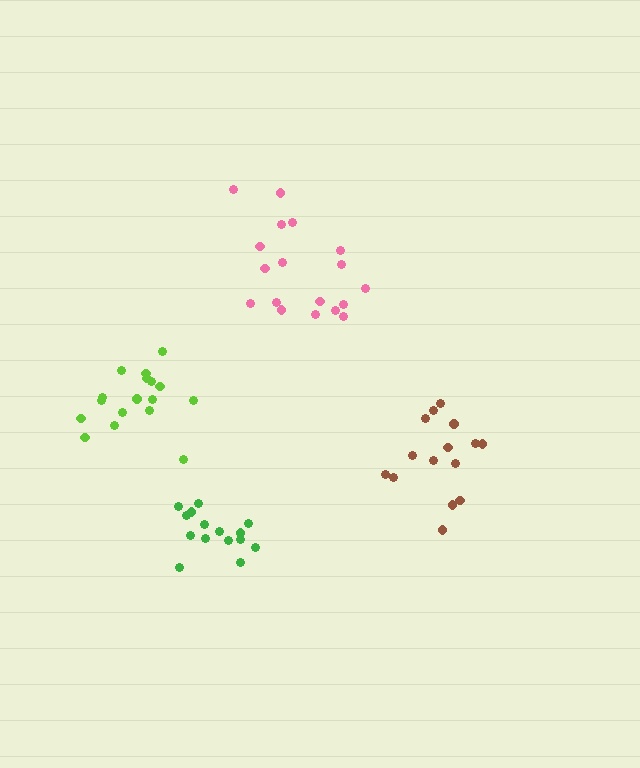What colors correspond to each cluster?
The clusters are colored: brown, pink, lime, green.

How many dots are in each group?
Group 1: 15 dots, Group 2: 18 dots, Group 3: 17 dots, Group 4: 15 dots (65 total).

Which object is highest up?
The pink cluster is topmost.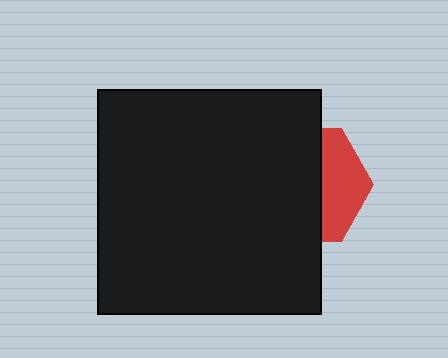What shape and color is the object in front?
The object in front is a black square.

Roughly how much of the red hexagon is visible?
A small part of it is visible (roughly 37%).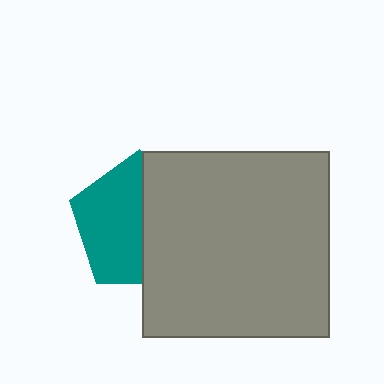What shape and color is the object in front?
The object in front is a gray square.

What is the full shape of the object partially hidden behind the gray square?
The partially hidden object is a teal pentagon.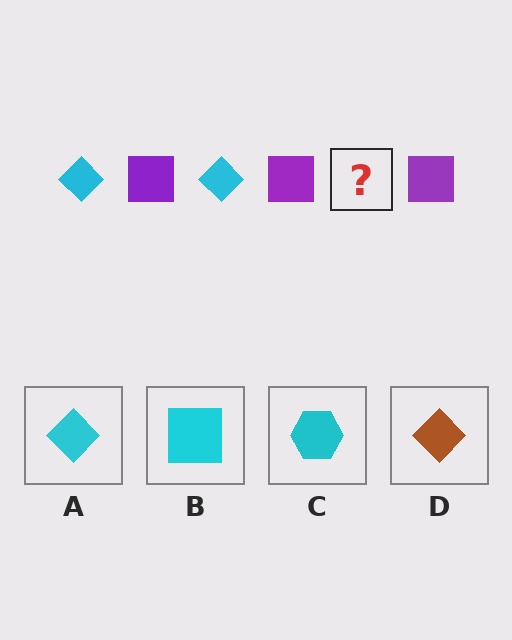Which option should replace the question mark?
Option A.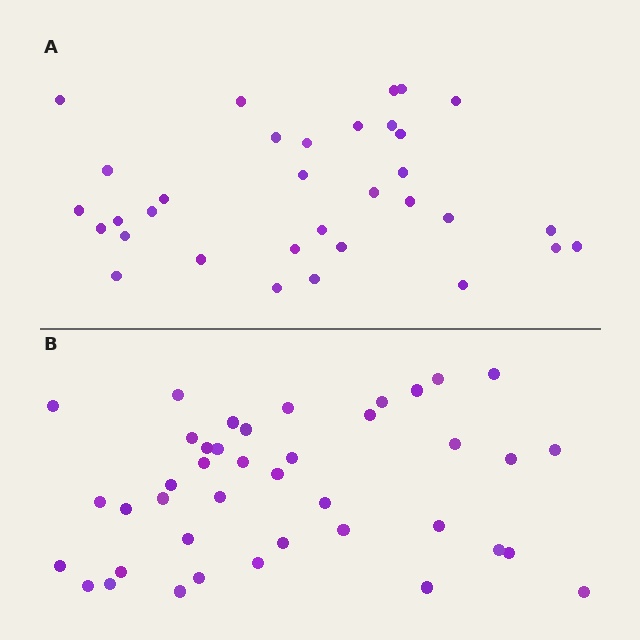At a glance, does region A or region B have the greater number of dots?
Region B (the bottom region) has more dots.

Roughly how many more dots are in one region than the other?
Region B has roughly 8 or so more dots than region A.